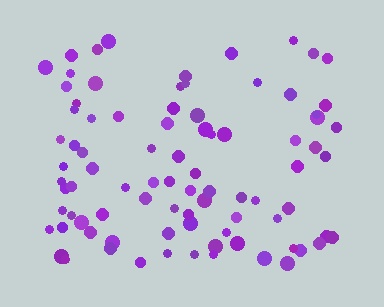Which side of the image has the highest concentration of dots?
The bottom.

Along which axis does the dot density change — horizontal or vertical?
Vertical.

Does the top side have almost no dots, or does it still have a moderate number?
Still a moderate number, just noticeably fewer than the bottom.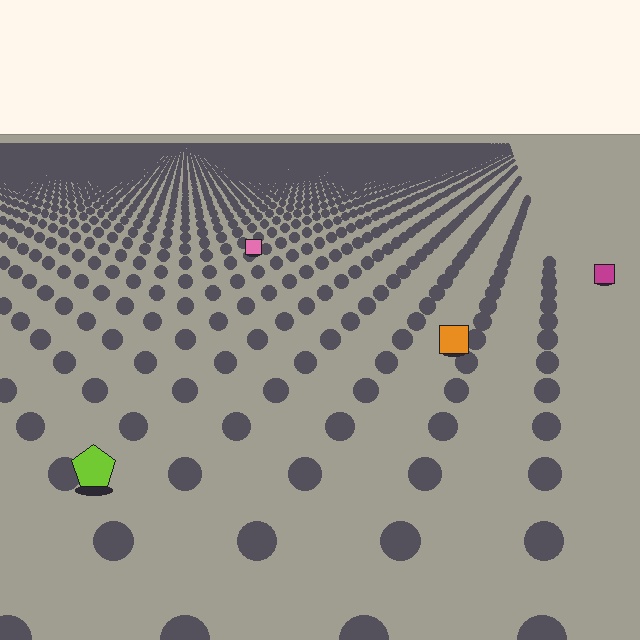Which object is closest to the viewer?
The lime pentagon is closest. The texture marks near it are larger and more spread out.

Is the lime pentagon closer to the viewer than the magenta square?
Yes. The lime pentagon is closer — you can tell from the texture gradient: the ground texture is coarser near it.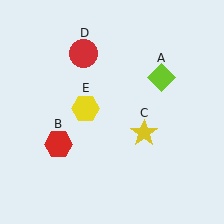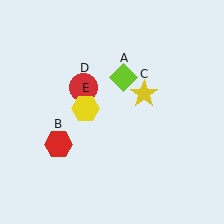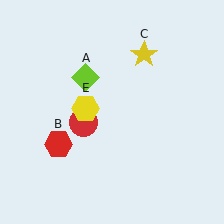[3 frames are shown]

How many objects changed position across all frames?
3 objects changed position: lime diamond (object A), yellow star (object C), red circle (object D).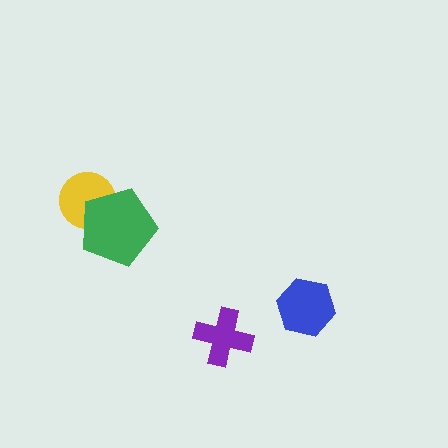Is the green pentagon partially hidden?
No, no other shape covers it.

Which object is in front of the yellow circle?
The green pentagon is in front of the yellow circle.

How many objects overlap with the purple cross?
0 objects overlap with the purple cross.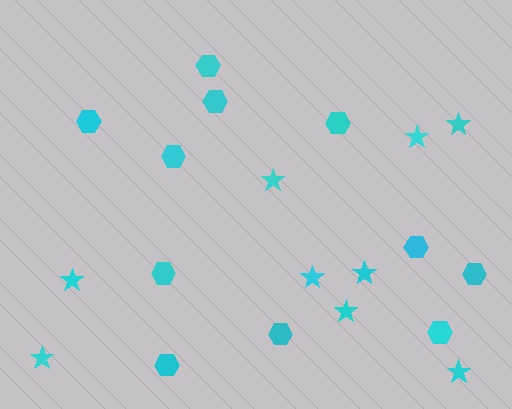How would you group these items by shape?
There are 2 groups: one group of stars (9) and one group of hexagons (11).